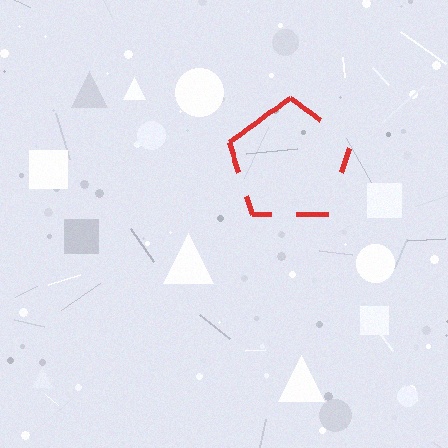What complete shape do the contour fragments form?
The contour fragments form a pentagon.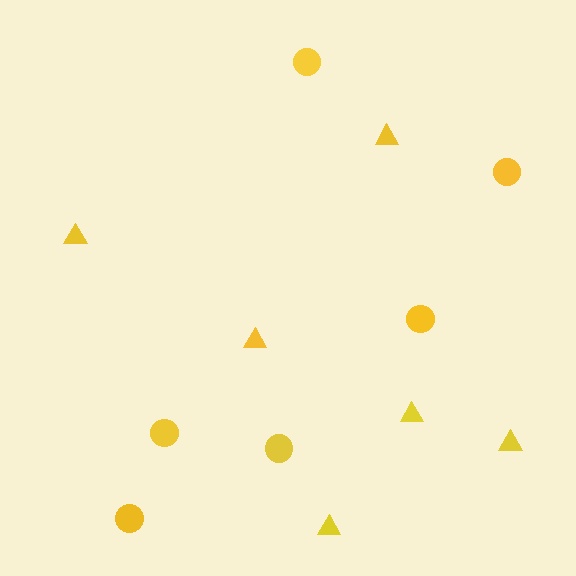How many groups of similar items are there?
There are 2 groups: one group of circles (6) and one group of triangles (6).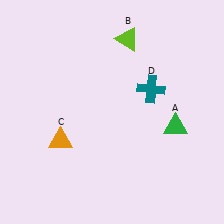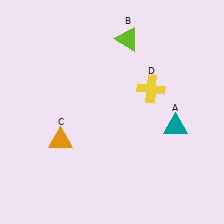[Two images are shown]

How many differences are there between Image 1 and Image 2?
There are 2 differences between the two images.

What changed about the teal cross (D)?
In Image 1, D is teal. In Image 2, it changed to yellow.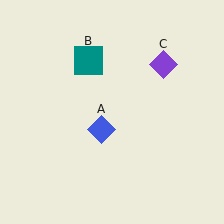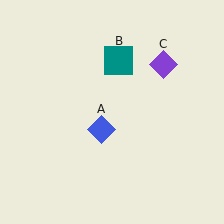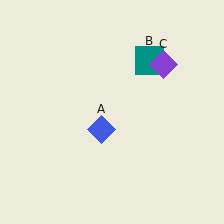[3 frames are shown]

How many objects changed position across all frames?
1 object changed position: teal square (object B).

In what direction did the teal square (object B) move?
The teal square (object B) moved right.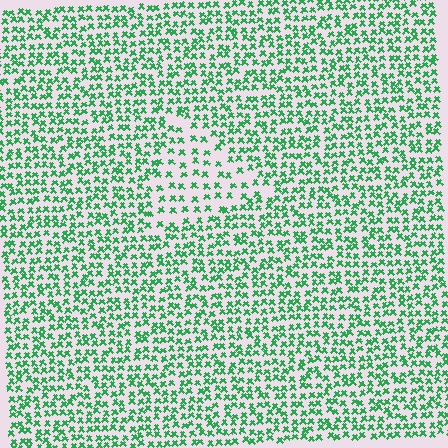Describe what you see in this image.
The image contains small green elements arranged at two different densities. A triangle-shaped region is visible where the elements are less densely packed than the surrounding area.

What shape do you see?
I see a triangle.